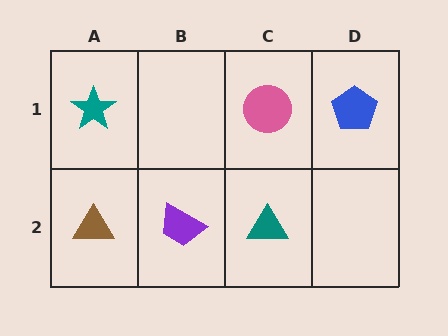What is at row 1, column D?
A blue pentagon.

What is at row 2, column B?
A purple trapezoid.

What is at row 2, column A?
A brown triangle.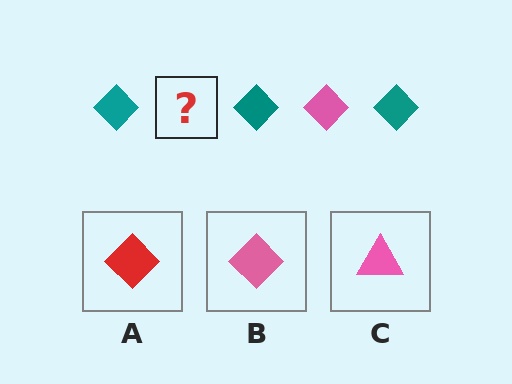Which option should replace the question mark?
Option B.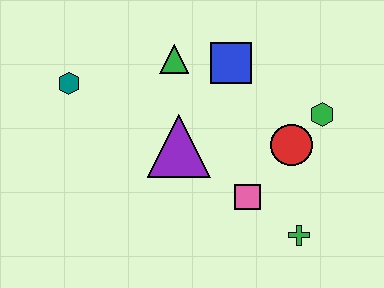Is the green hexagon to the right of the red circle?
Yes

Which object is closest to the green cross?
The pink square is closest to the green cross.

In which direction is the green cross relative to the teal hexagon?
The green cross is to the right of the teal hexagon.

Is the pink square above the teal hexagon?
No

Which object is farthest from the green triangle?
The green cross is farthest from the green triangle.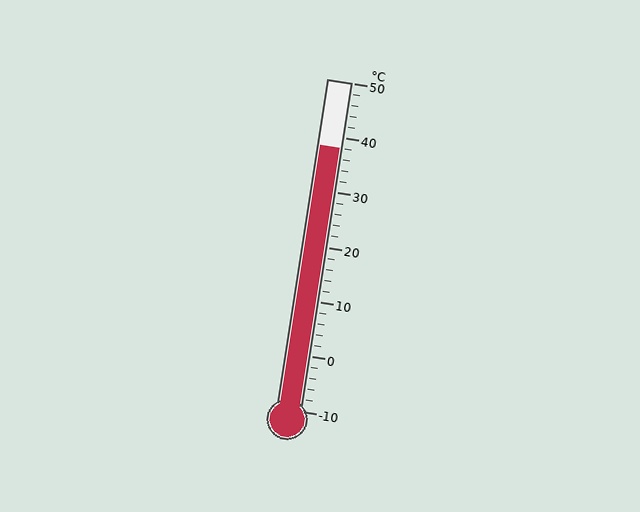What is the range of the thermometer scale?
The thermometer scale ranges from -10°C to 50°C.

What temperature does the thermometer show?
The thermometer shows approximately 38°C.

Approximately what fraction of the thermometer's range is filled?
The thermometer is filled to approximately 80% of its range.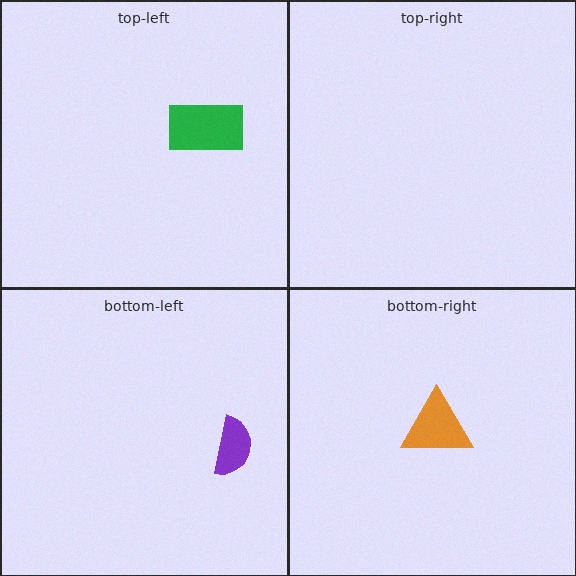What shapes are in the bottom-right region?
The orange triangle.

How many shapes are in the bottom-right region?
1.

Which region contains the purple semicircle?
The bottom-left region.